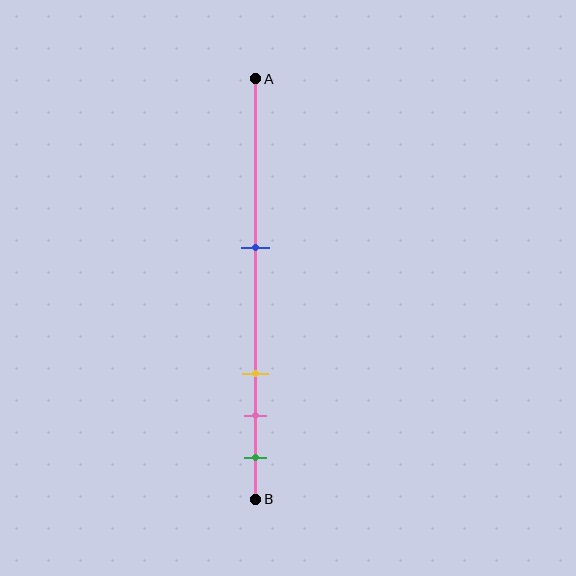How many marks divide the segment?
There are 4 marks dividing the segment.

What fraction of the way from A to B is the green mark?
The green mark is approximately 90% (0.9) of the way from A to B.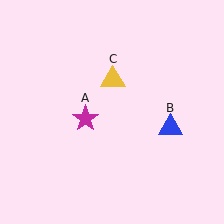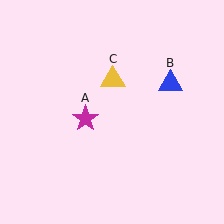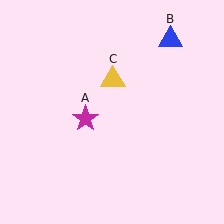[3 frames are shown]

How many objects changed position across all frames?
1 object changed position: blue triangle (object B).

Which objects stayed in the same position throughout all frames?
Magenta star (object A) and yellow triangle (object C) remained stationary.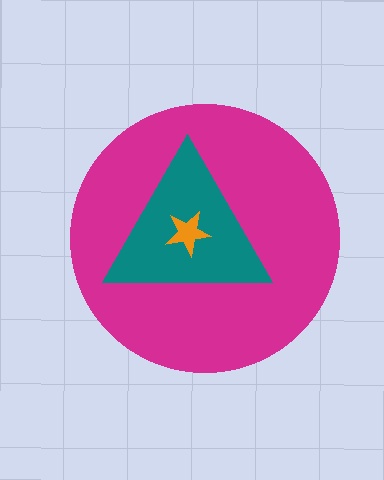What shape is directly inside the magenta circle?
The teal triangle.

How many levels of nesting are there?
3.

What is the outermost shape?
The magenta circle.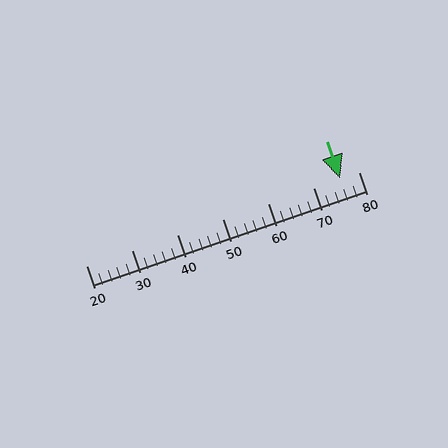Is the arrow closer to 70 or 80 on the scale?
The arrow is closer to 80.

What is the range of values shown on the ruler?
The ruler shows values from 20 to 80.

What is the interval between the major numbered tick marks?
The major tick marks are spaced 10 units apart.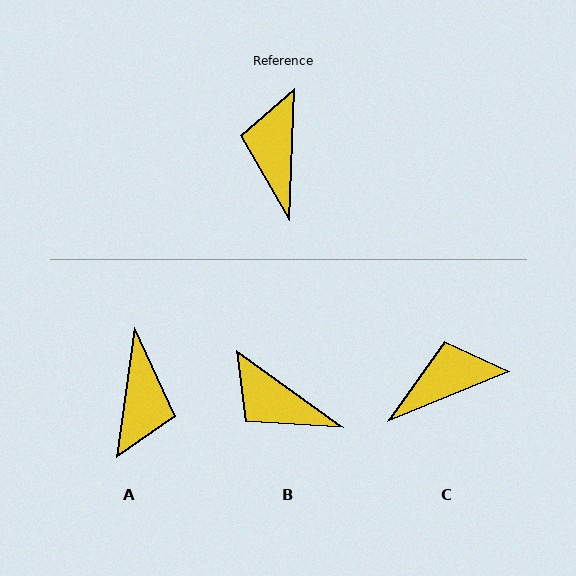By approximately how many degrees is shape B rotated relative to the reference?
Approximately 57 degrees counter-clockwise.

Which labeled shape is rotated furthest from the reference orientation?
A, about 175 degrees away.